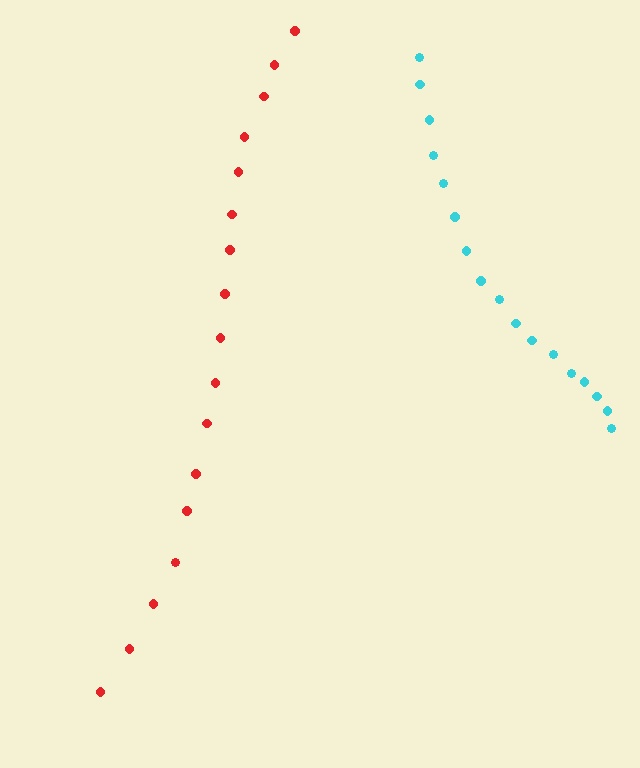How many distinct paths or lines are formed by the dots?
There are 2 distinct paths.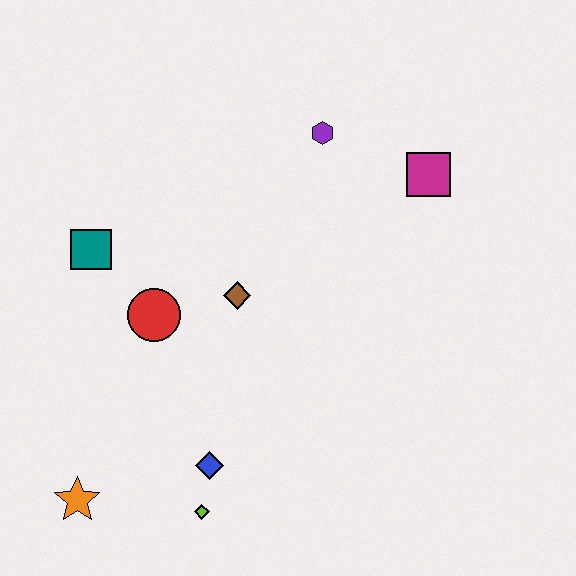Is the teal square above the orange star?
Yes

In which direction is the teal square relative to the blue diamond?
The teal square is above the blue diamond.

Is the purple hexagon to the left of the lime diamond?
No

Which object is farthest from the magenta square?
The orange star is farthest from the magenta square.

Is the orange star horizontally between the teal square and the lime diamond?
No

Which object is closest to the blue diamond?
The lime diamond is closest to the blue diamond.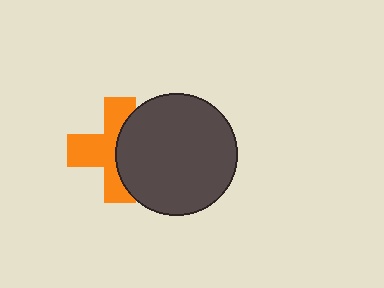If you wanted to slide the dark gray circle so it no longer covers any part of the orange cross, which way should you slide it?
Slide it right — that is the most direct way to separate the two shapes.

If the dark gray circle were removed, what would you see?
You would see the complete orange cross.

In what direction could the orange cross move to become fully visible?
The orange cross could move left. That would shift it out from behind the dark gray circle entirely.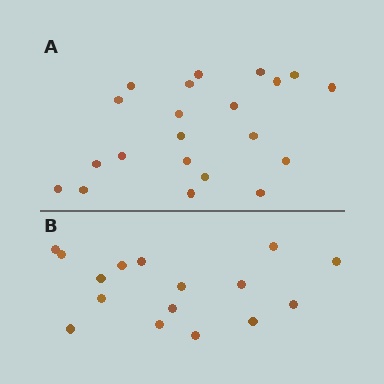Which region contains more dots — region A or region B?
Region A (the top region) has more dots.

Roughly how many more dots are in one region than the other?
Region A has about 5 more dots than region B.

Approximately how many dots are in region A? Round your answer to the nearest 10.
About 20 dots. (The exact count is 21, which rounds to 20.)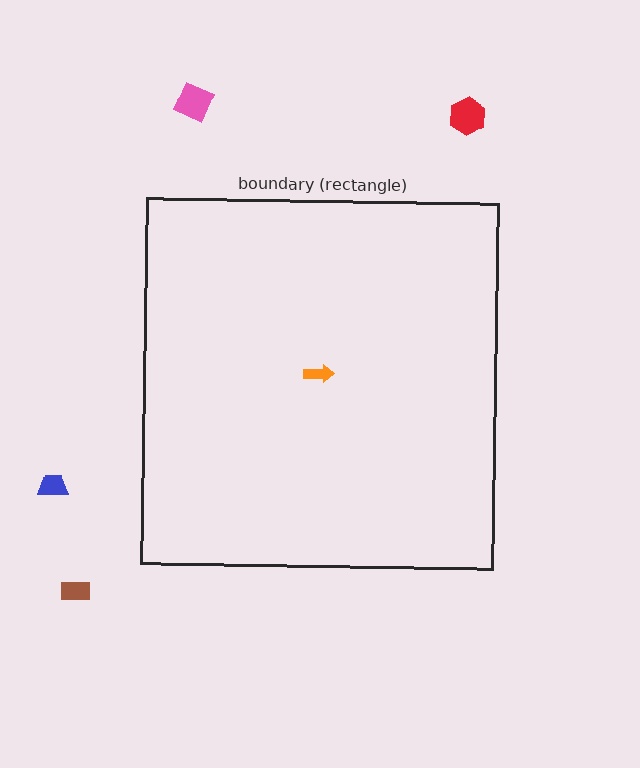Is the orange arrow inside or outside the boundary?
Inside.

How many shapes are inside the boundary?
1 inside, 4 outside.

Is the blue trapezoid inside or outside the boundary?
Outside.